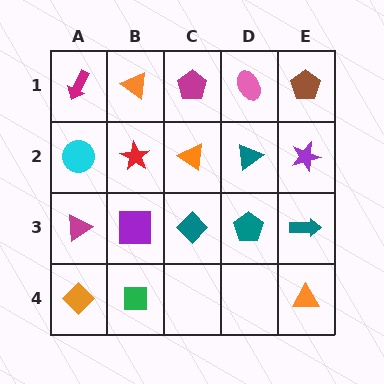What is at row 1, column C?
A magenta pentagon.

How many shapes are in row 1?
5 shapes.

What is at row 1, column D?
A pink ellipse.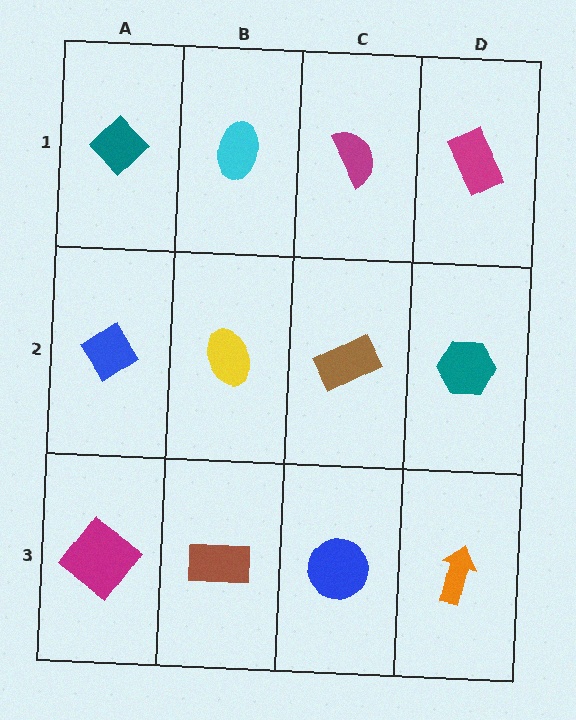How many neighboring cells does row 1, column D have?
2.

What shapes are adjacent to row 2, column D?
A magenta rectangle (row 1, column D), an orange arrow (row 3, column D), a brown rectangle (row 2, column C).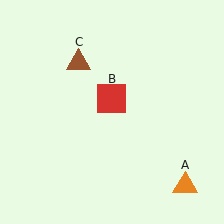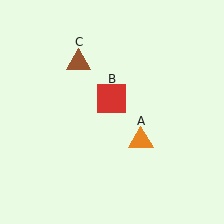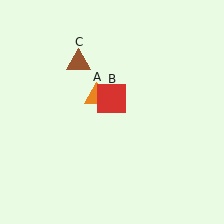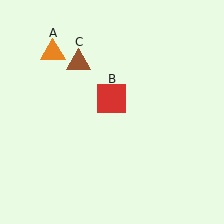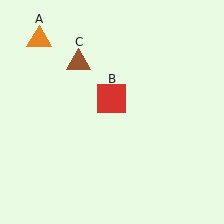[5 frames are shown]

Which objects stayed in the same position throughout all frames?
Red square (object B) and brown triangle (object C) remained stationary.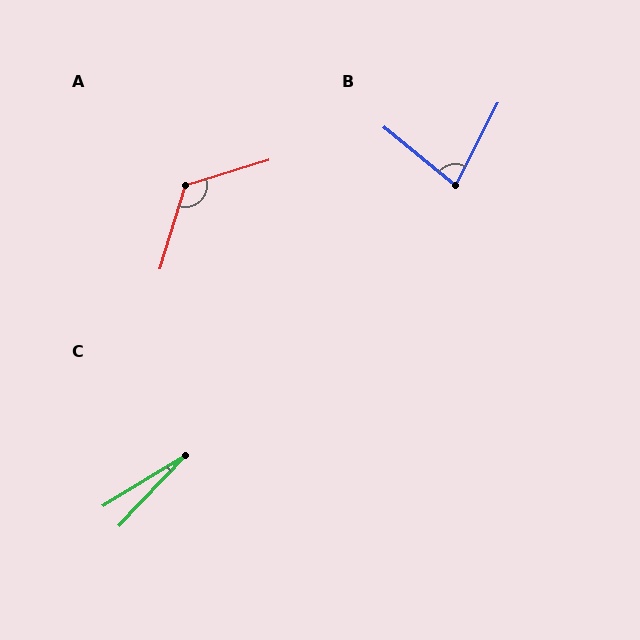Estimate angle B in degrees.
Approximately 78 degrees.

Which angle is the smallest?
C, at approximately 15 degrees.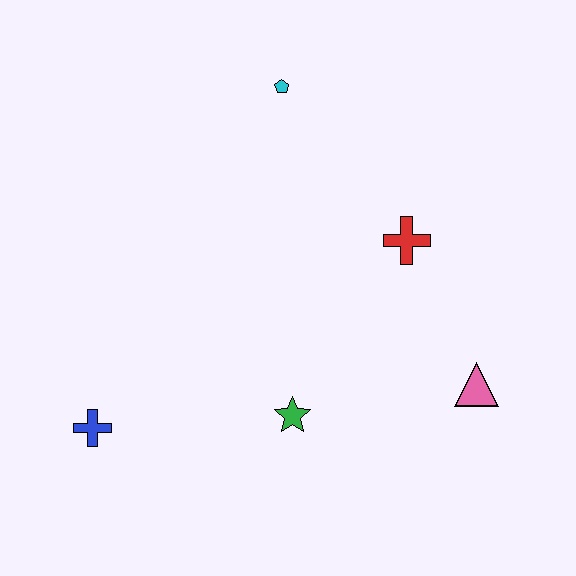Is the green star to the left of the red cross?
Yes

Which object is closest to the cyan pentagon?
The red cross is closest to the cyan pentagon.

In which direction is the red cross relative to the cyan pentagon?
The red cross is below the cyan pentagon.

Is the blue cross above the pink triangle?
No